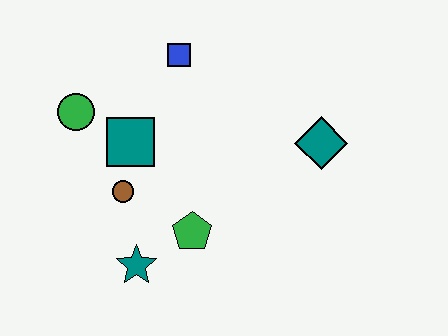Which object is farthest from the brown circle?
The teal diamond is farthest from the brown circle.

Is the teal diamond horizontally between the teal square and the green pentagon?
No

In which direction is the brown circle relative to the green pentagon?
The brown circle is to the left of the green pentagon.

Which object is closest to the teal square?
The brown circle is closest to the teal square.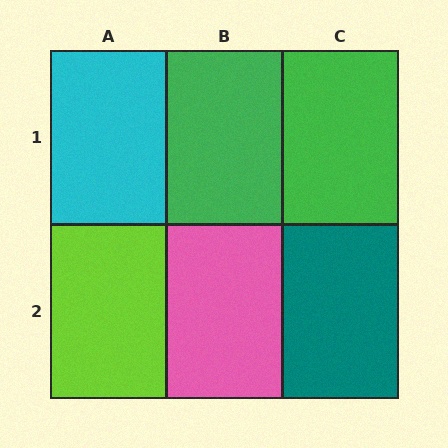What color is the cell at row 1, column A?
Cyan.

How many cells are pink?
1 cell is pink.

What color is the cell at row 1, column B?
Green.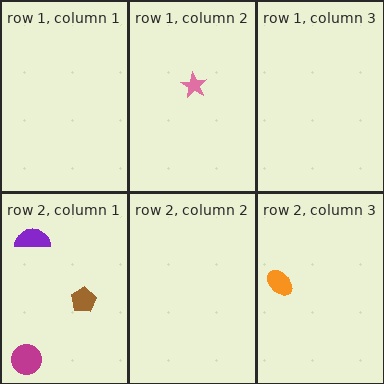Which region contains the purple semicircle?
The row 2, column 1 region.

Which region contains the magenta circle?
The row 2, column 1 region.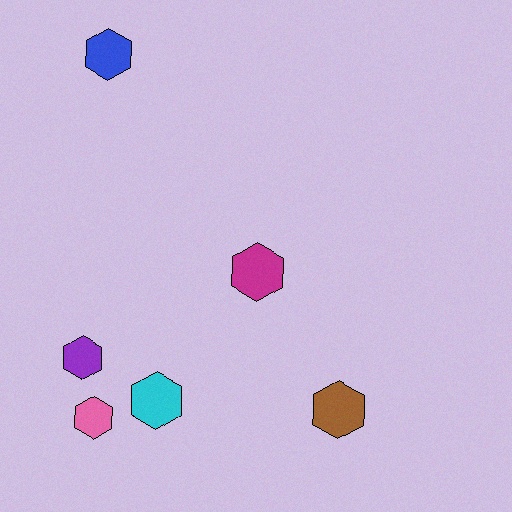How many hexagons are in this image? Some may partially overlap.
There are 6 hexagons.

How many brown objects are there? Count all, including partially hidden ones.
There is 1 brown object.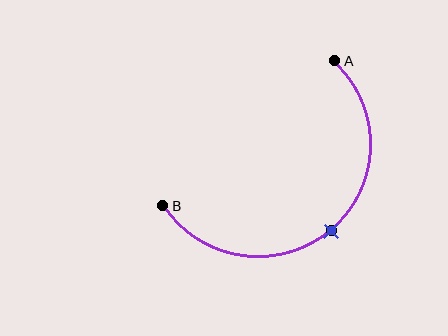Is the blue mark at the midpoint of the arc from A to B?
Yes. The blue mark lies on the arc at equal arc-length from both A and B — it is the arc midpoint.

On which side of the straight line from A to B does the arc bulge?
The arc bulges below and to the right of the straight line connecting A and B.